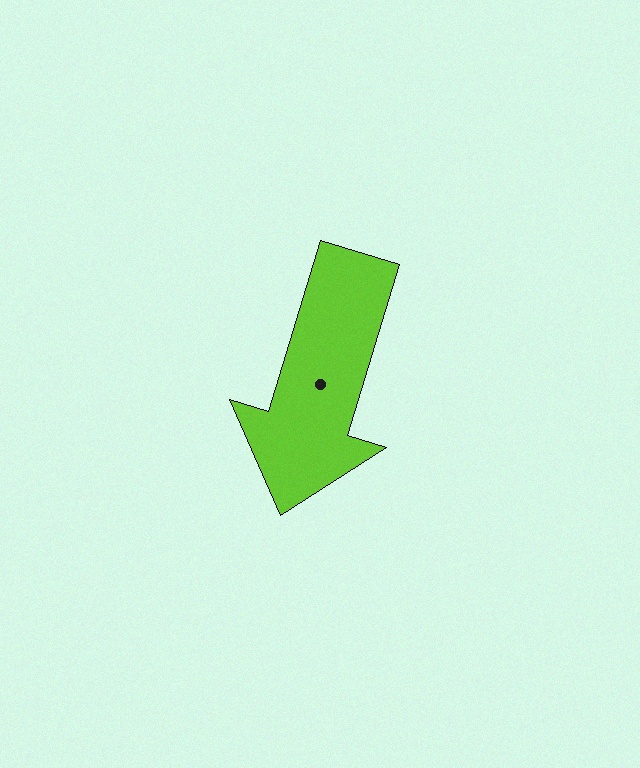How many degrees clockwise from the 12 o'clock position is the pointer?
Approximately 197 degrees.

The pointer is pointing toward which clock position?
Roughly 7 o'clock.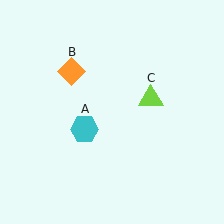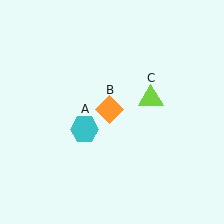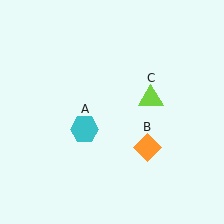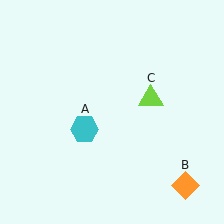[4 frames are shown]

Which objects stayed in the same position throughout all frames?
Cyan hexagon (object A) and lime triangle (object C) remained stationary.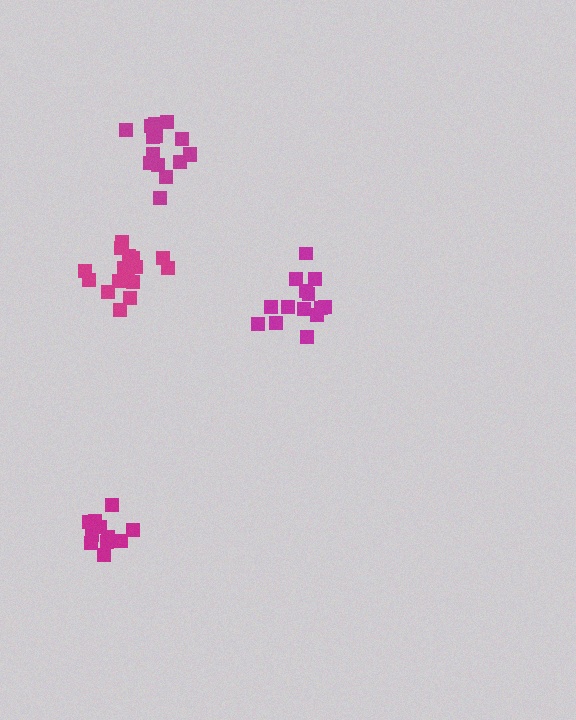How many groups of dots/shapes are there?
There are 4 groups.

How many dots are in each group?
Group 1: 16 dots, Group 2: 15 dots, Group 3: 11 dots, Group 4: 14 dots (56 total).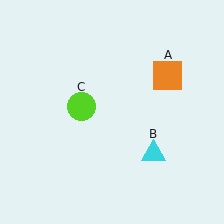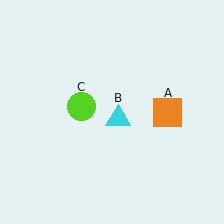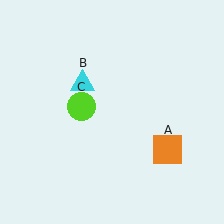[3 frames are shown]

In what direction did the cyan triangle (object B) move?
The cyan triangle (object B) moved up and to the left.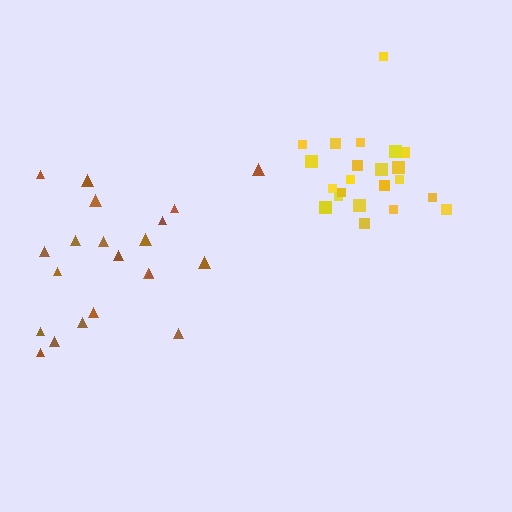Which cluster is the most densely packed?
Yellow.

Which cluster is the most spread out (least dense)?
Brown.